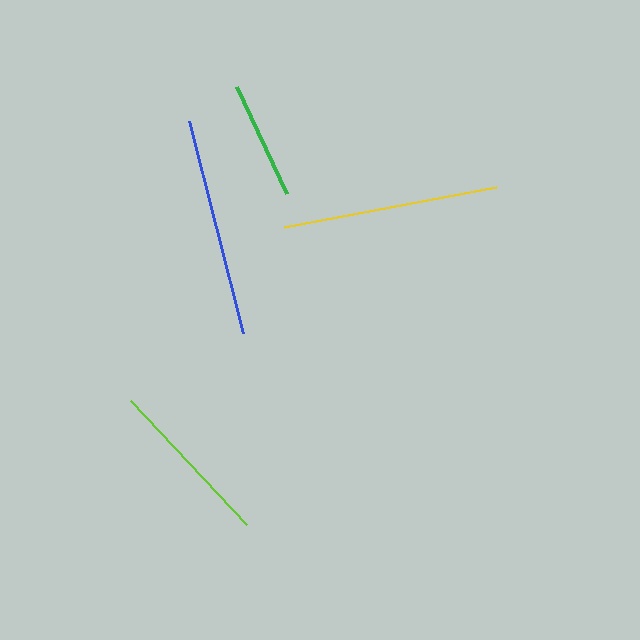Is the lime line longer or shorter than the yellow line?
The yellow line is longer than the lime line.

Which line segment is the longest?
The blue line is the longest at approximately 219 pixels.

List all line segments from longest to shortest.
From longest to shortest: blue, yellow, lime, green.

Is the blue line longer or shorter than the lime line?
The blue line is longer than the lime line.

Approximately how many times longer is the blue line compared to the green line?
The blue line is approximately 1.8 times the length of the green line.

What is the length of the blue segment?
The blue segment is approximately 219 pixels long.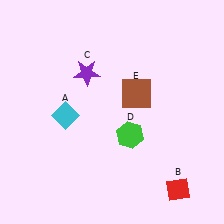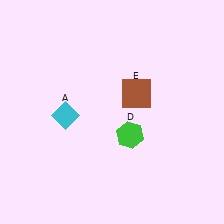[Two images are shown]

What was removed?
The red diamond (B), the purple star (C) were removed in Image 2.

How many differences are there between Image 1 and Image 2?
There are 2 differences between the two images.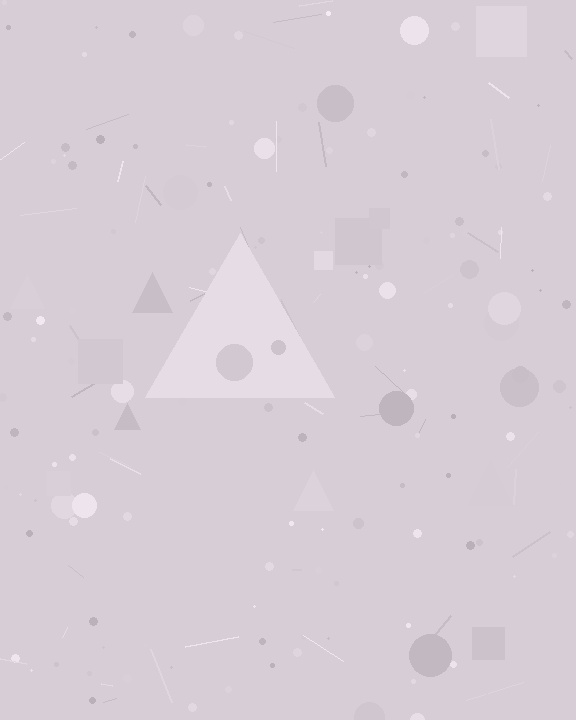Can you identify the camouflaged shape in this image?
The camouflaged shape is a triangle.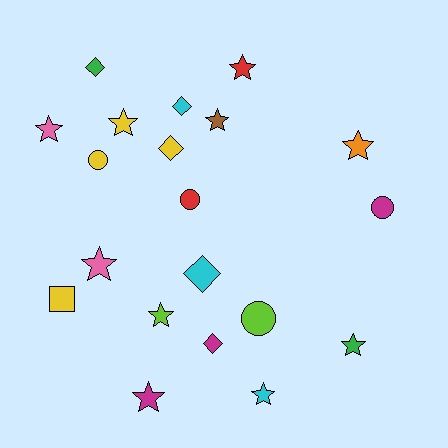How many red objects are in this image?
There are 2 red objects.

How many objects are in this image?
There are 20 objects.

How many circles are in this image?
There are 4 circles.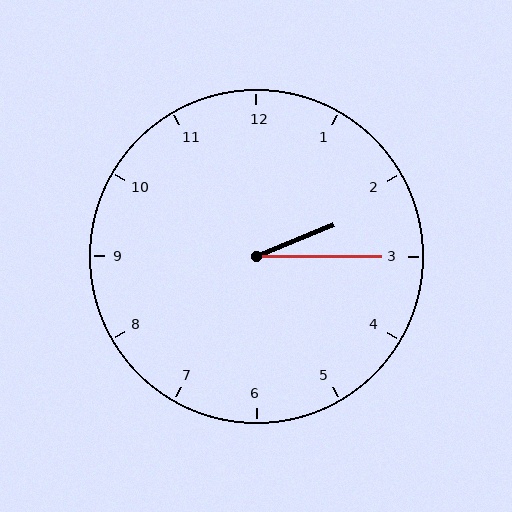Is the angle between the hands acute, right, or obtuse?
It is acute.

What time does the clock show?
2:15.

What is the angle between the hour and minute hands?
Approximately 22 degrees.